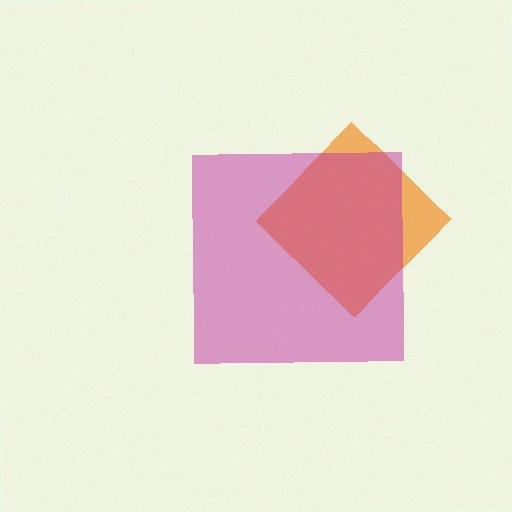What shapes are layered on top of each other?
The layered shapes are: an orange diamond, a magenta square.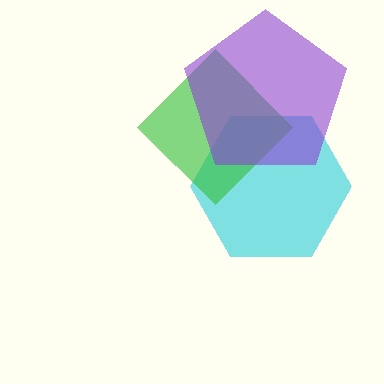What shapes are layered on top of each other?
The layered shapes are: a cyan hexagon, a green diamond, a purple pentagon.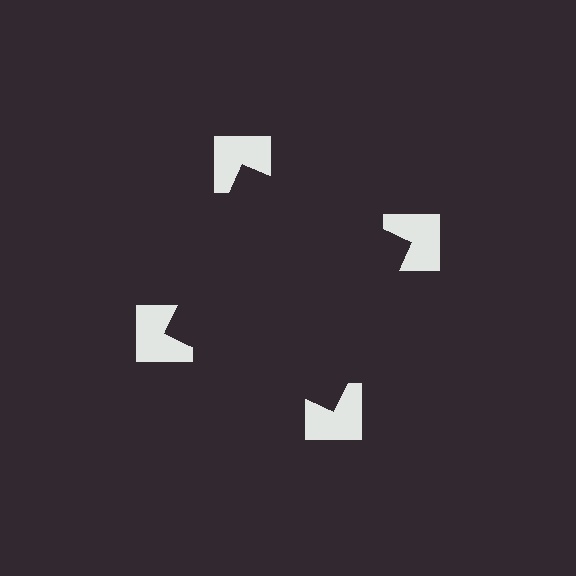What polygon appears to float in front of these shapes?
An illusory square — its edges are inferred from the aligned wedge cuts in the notched squares, not physically drawn.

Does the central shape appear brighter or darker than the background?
It typically appears slightly darker than the background, even though no actual brightness change is drawn.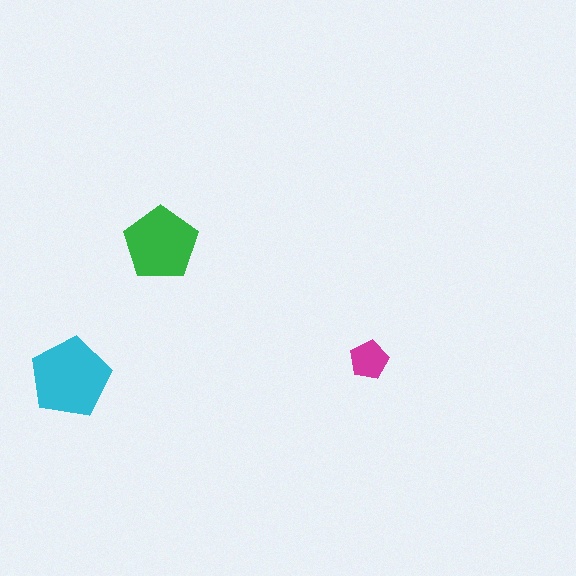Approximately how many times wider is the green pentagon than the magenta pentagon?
About 2 times wider.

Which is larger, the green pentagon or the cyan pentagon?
The cyan one.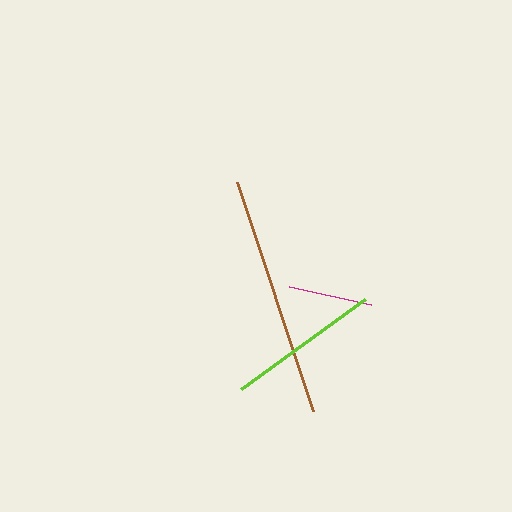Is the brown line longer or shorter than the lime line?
The brown line is longer than the lime line.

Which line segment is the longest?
The brown line is the longest at approximately 242 pixels.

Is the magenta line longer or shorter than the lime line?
The lime line is longer than the magenta line.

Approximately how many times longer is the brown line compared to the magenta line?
The brown line is approximately 2.9 times the length of the magenta line.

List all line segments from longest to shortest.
From longest to shortest: brown, lime, magenta.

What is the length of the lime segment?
The lime segment is approximately 153 pixels long.